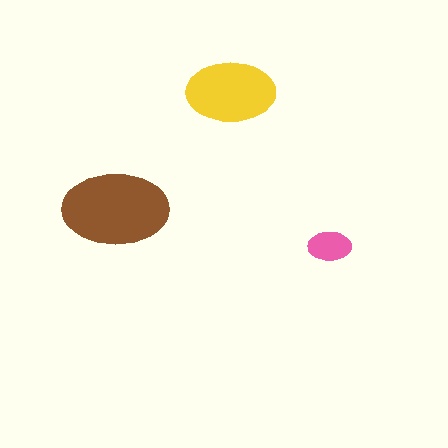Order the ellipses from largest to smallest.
the brown one, the yellow one, the pink one.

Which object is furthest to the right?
The pink ellipse is rightmost.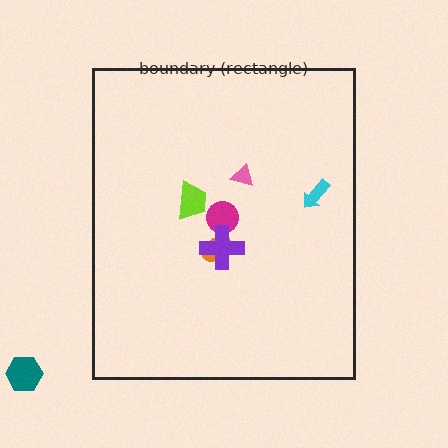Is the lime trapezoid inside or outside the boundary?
Inside.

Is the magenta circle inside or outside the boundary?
Inside.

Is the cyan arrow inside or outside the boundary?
Inside.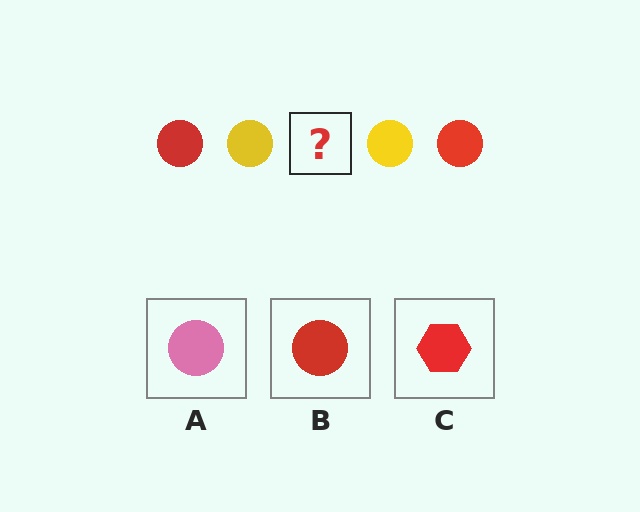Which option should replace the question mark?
Option B.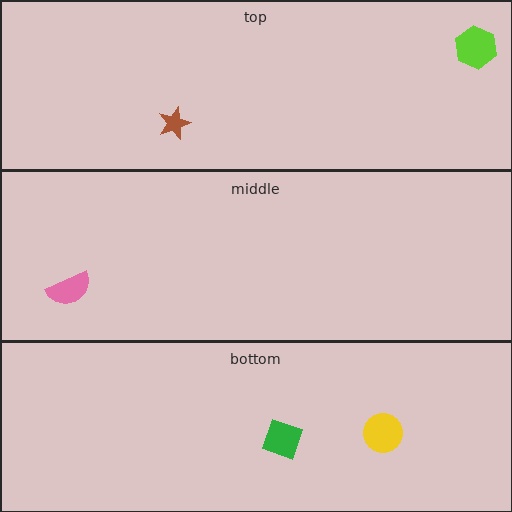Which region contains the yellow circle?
The bottom region.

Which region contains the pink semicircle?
The middle region.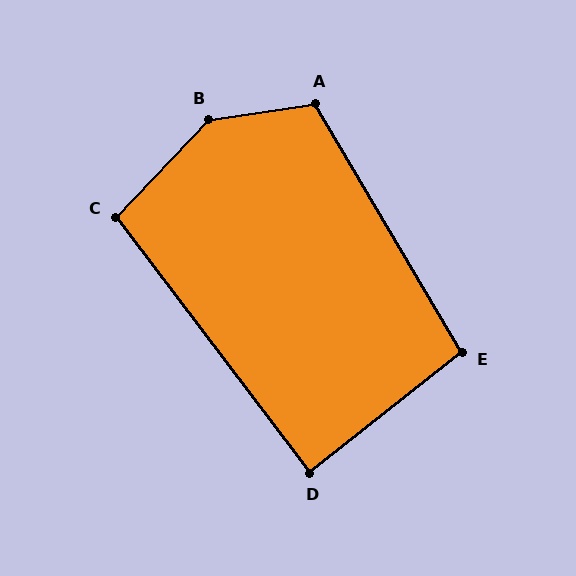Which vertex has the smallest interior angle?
D, at approximately 89 degrees.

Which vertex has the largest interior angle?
B, at approximately 142 degrees.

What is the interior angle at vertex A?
Approximately 112 degrees (obtuse).